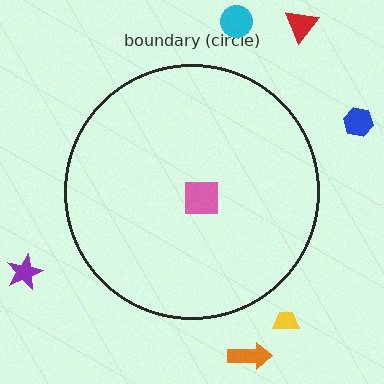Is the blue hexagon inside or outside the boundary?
Outside.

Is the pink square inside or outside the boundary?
Inside.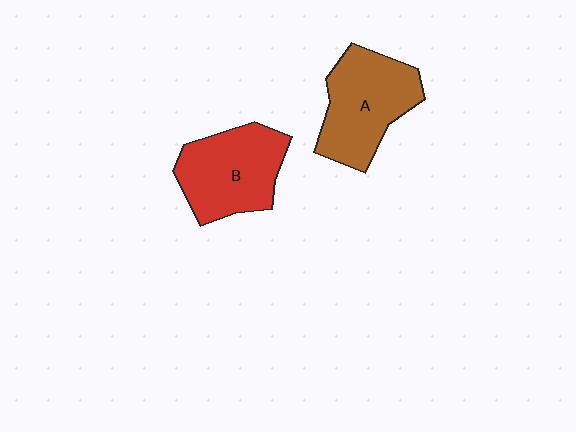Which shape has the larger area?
Shape A (brown).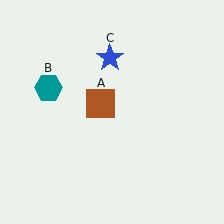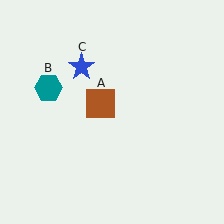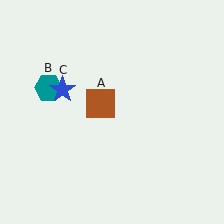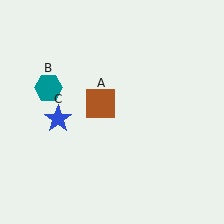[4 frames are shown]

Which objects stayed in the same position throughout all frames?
Brown square (object A) and teal hexagon (object B) remained stationary.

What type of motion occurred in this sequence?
The blue star (object C) rotated counterclockwise around the center of the scene.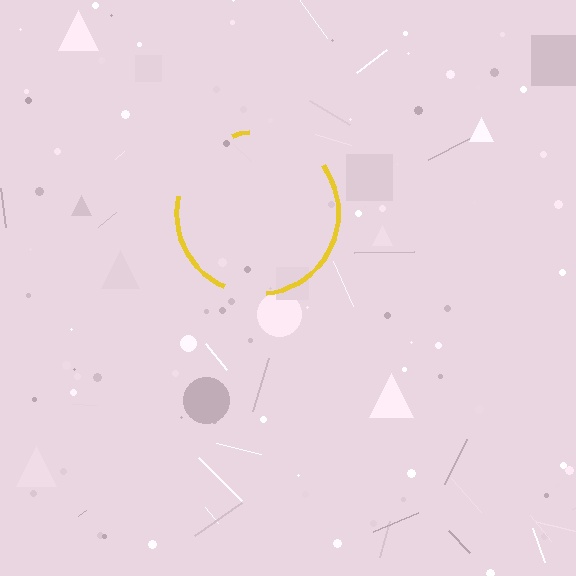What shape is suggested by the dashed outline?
The dashed outline suggests a circle.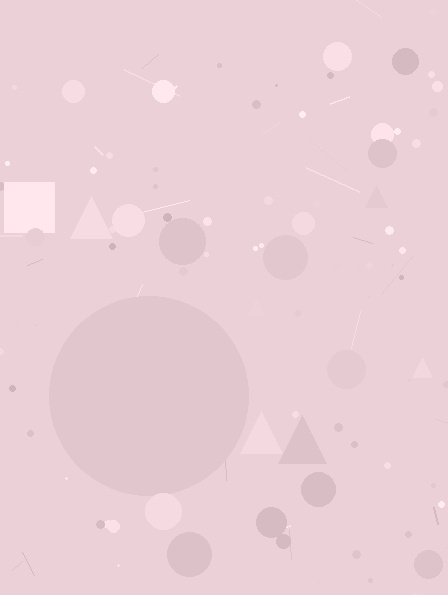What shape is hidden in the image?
A circle is hidden in the image.